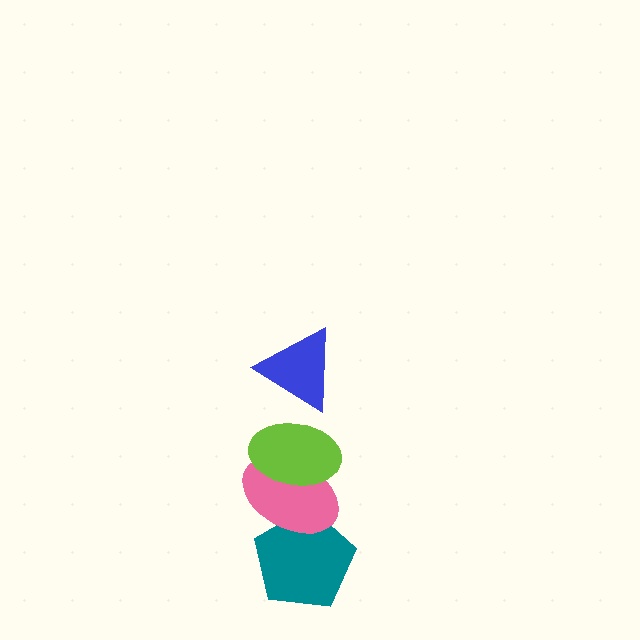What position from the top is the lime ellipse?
The lime ellipse is 2nd from the top.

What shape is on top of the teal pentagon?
The pink ellipse is on top of the teal pentagon.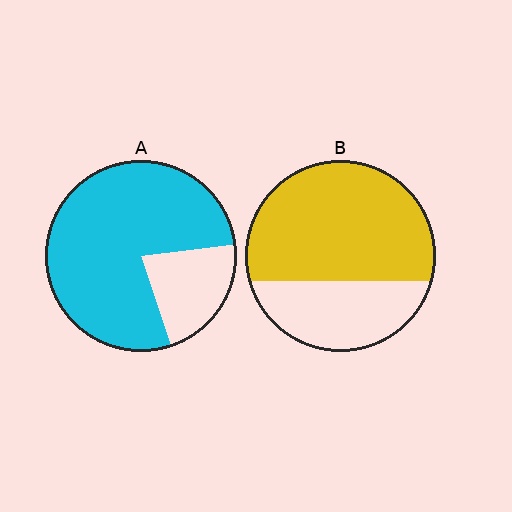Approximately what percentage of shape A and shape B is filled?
A is approximately 80% and B is approximately 65%.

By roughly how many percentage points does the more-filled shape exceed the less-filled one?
By roughly 10 percentage points (A over B).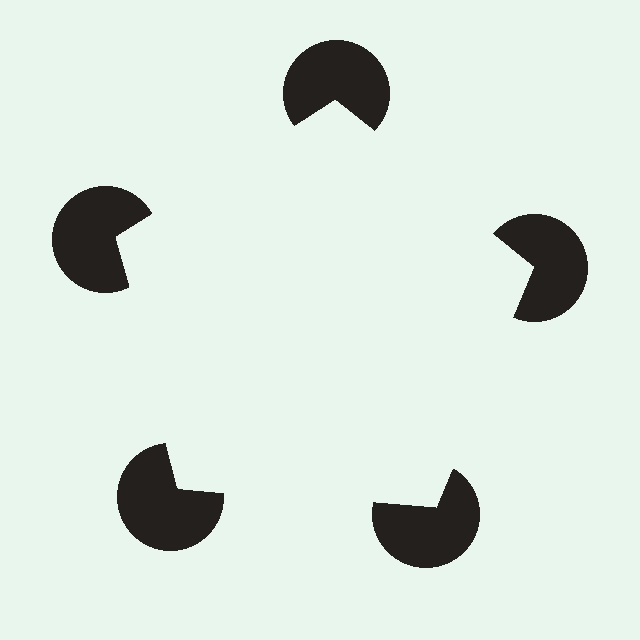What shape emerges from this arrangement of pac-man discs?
An illusory pentagon — its edges are inferred from the aligned wedge cuts in the pac-man discs, not physically drawn.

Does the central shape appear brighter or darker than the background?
It typically appears slightly brighter than the background, even though no actual brightness change is drawn.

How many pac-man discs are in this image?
There are 5 — one at each vertex of the illusory pentagon.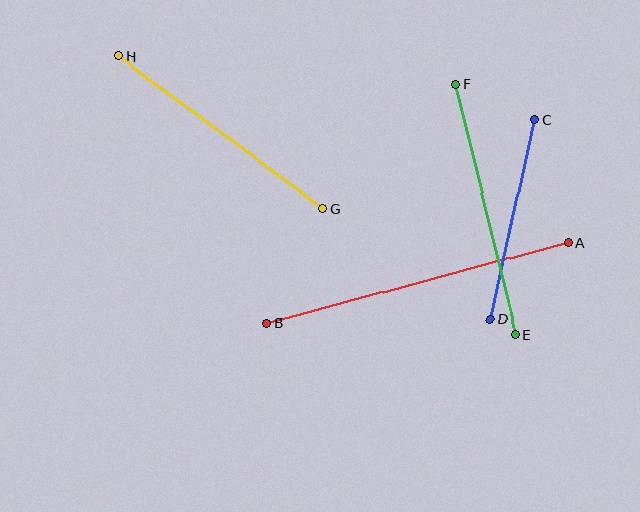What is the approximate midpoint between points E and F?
The midpoint is at approximately (486, 209) pixels.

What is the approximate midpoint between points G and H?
The midpoint is at approximately (221, 132) pixels.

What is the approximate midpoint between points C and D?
The midpoint is at approximately (513, 219) pixels.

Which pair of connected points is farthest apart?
Points A and B are farthest apart.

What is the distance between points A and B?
The distance is approximately 311 pixels.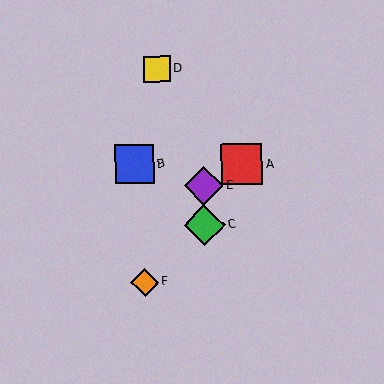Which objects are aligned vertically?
Objects C, E are aligned vertically.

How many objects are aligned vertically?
2 objects (C, E) are aligned vertically.